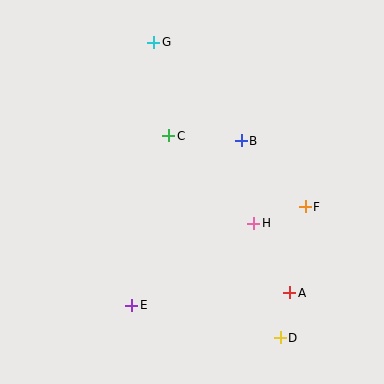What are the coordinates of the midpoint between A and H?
The midpoint between A and H is at (272, 258).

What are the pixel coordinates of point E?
Point E is at (132, 305).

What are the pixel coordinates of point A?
Point A is at (290, 293).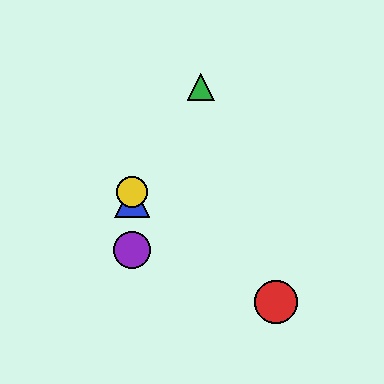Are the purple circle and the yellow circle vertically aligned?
Yes, both are at x≈132.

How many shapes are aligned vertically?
3 shapes (the blue triangle, the yellow circle, the purple circle) are aligned vertically.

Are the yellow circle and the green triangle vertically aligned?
No, the yellow circle is at x≈132 and the green triangle is at x≈201.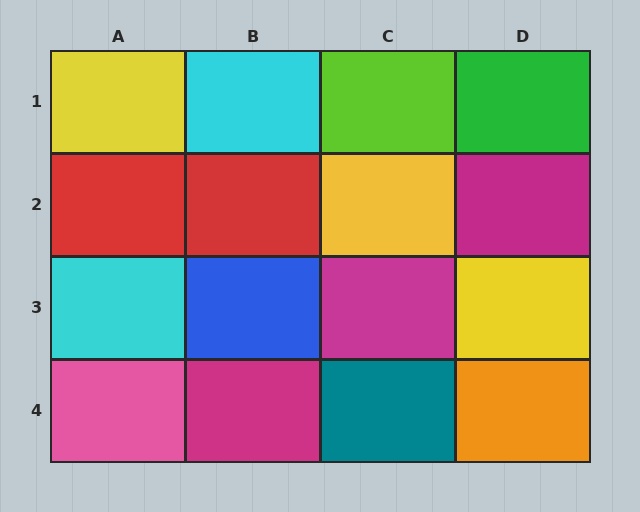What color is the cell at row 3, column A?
Cyan.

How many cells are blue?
1 cell is blue.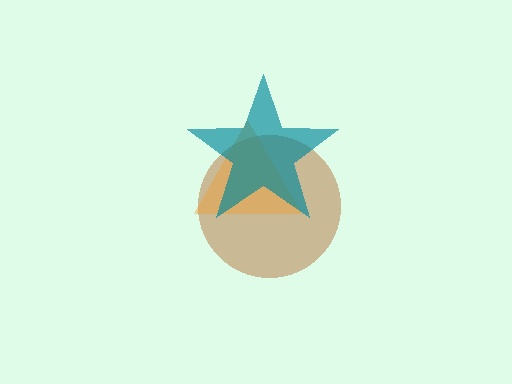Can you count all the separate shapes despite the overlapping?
Yes, there are 3 separate shapes.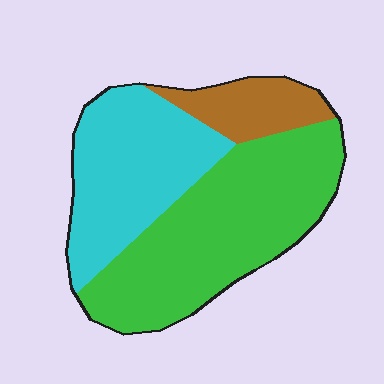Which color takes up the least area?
Brown, at roughly 15%.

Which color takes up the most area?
Green, at roughly 50%.